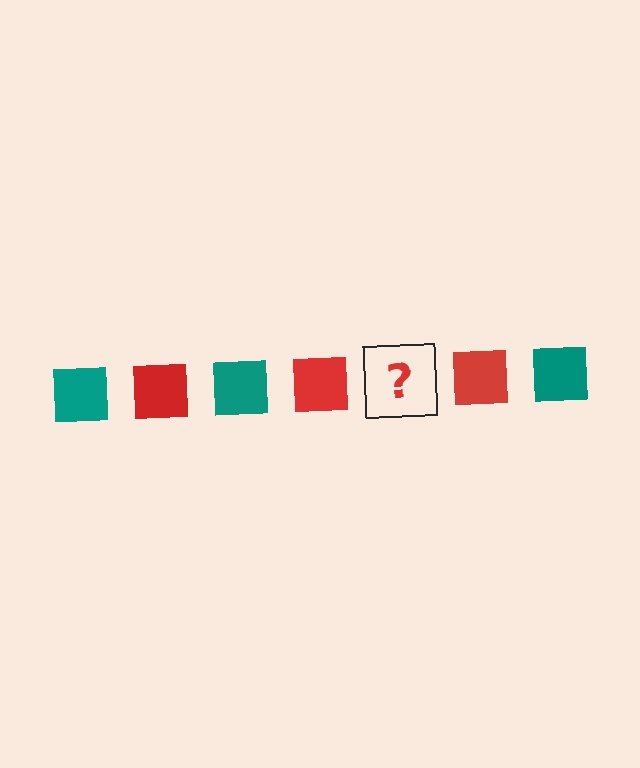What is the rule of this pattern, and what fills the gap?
The rule is that the pattern cycles through teal, red squares. The gap should be filled with a teal square.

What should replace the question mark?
The question mark should be replaced with a teal square.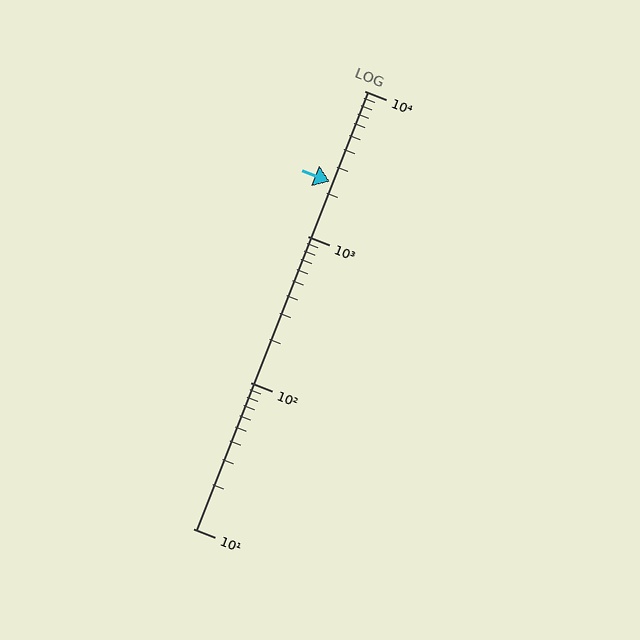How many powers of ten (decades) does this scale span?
The scale spans 3 decades, from 10 to 10000.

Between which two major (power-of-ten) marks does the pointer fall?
The pointer is between 1000 and 10000.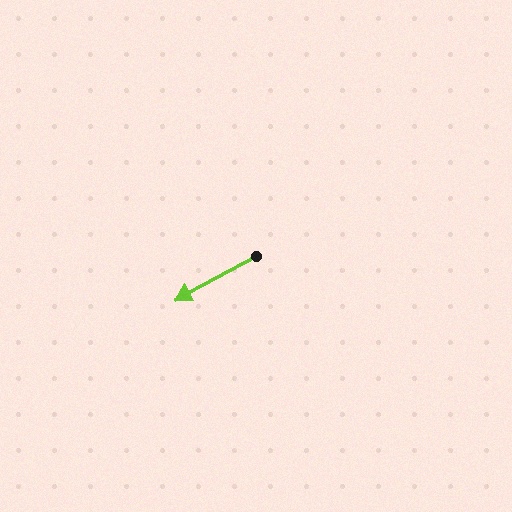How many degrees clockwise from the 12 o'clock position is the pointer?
Approximately 242 degrees.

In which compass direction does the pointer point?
Southwest.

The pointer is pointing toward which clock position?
Roughly 8 o'clock.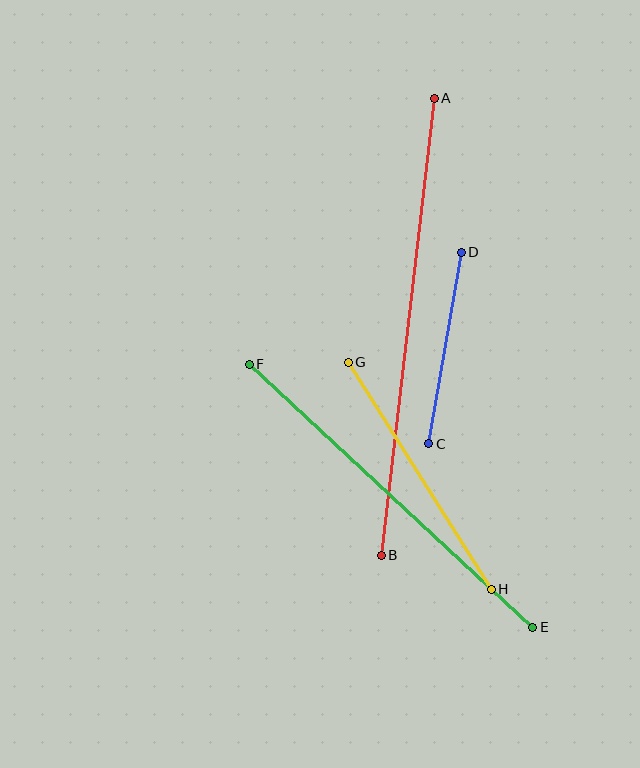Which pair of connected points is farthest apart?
Points A and B are farthest apart.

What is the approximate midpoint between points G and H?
The midpoint is at approximately (420, 476) pixels.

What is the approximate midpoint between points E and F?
The midpoint is at approximately (391, 496) pixels.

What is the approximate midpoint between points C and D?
The midpoint is at approximately (445, 348) pixels.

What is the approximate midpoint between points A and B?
The midpoint is at approximately (408, 327) pixels.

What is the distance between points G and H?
The distance is approximately 268 pixels.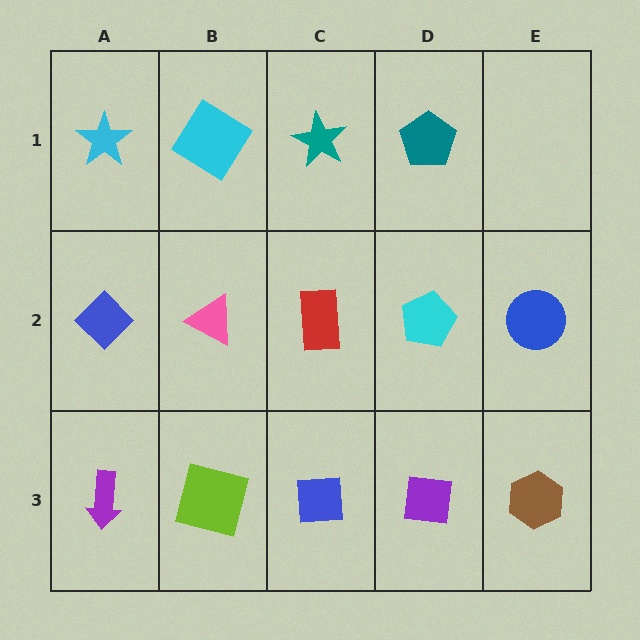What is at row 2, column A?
A blue diamond.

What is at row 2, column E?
A blue circle.